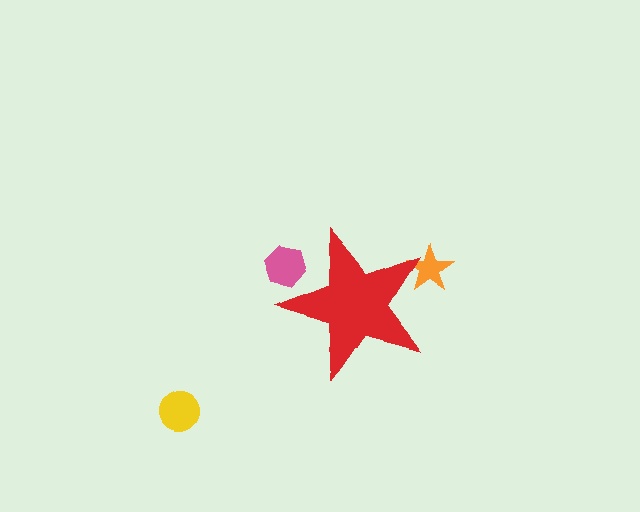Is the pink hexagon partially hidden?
Yes, the pink hexagon is partially hidden behind the red star.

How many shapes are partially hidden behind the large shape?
2 shapes are partially hidden.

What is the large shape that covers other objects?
A red star.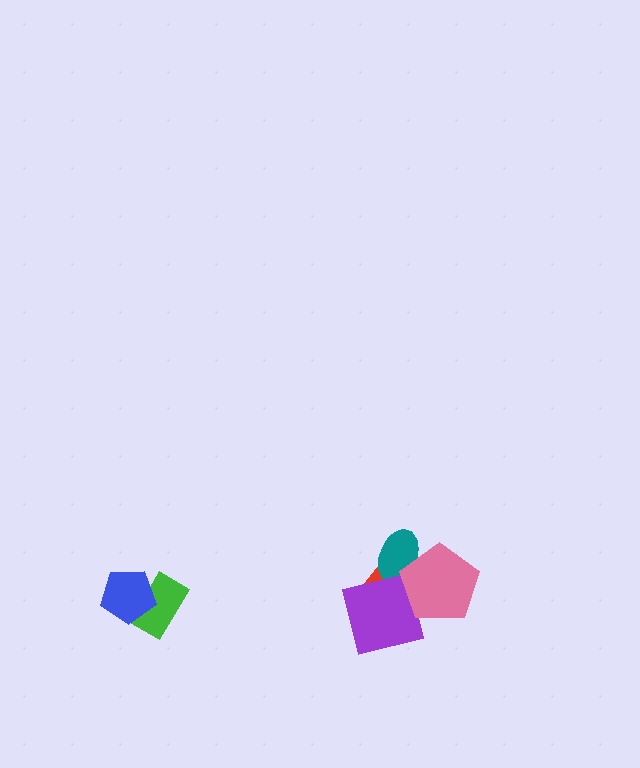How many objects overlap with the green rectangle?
1 object overlaps with the green rectangle.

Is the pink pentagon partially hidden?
No, no other shape covers it.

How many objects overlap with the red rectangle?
3 objects overlap with the red rectangle.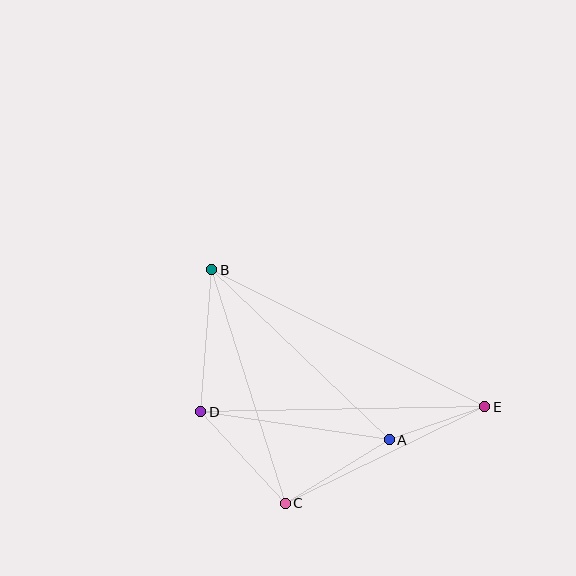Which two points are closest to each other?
Points A and E are closest to each other.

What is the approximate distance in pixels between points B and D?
The distance between B and D is approximately 142 pixels.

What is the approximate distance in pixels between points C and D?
The distance between C and D is approximately 125 pixels.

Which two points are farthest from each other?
Points B and E are farthest from each other.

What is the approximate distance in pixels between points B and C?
The distance between B and C is approximately 245 pixels.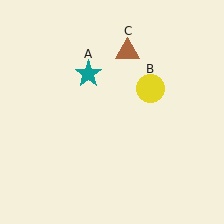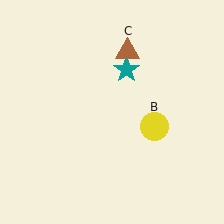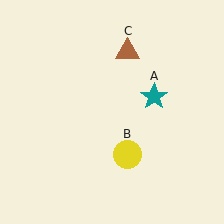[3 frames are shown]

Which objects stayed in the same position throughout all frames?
Brown triangle (object C) remained stationary.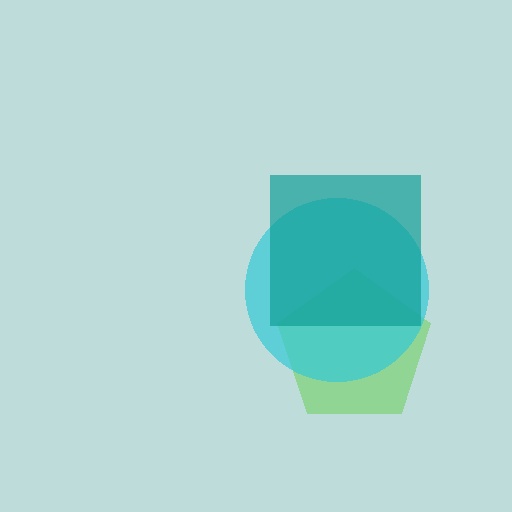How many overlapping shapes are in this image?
There are 3 overlapping shapes in the image.